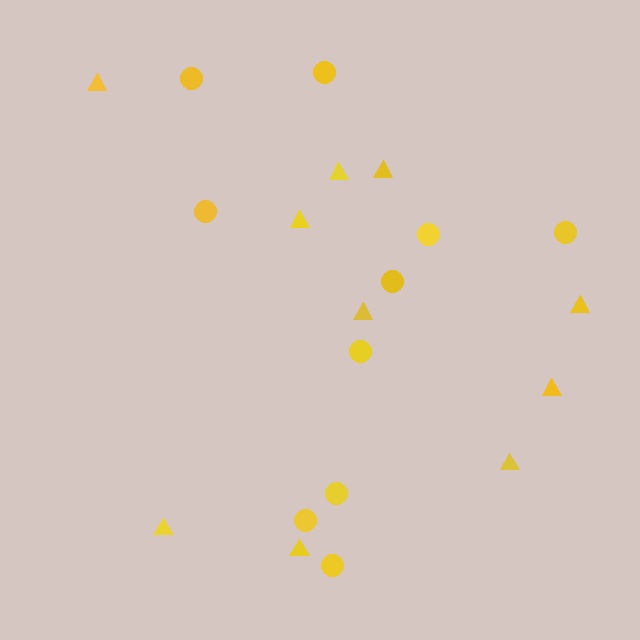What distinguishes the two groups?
There are 2 groups: one group of circles (10) and one group of triangles (10).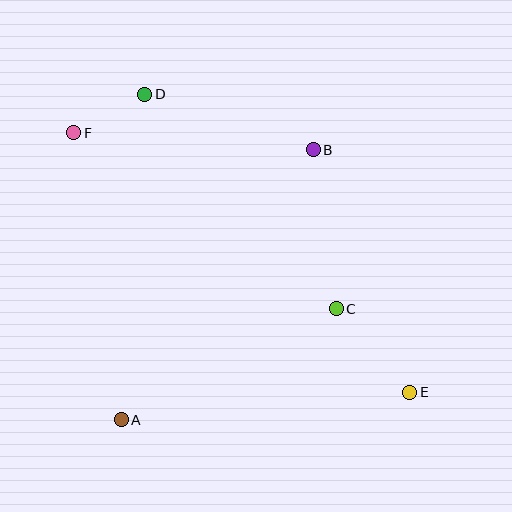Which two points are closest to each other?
Points D and F are closest to each other.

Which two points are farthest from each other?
Points E and F are farthest from each other.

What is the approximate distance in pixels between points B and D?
The distance between B and D is approximately 177 pixels.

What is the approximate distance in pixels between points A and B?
The distance between A and B is approximately 331 pixels.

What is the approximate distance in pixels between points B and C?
The distance between B and C is approximately 161 pixels.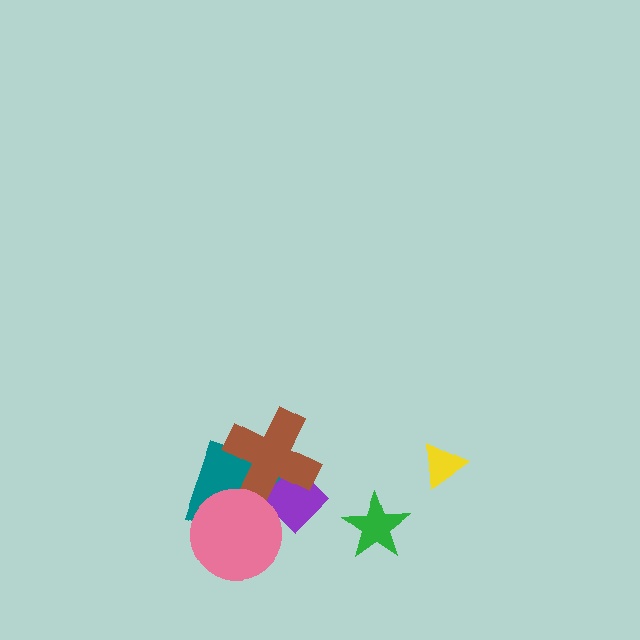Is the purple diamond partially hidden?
Yes, it is partially covered by another shape.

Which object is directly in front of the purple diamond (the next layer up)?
The brown cross is directly in front of the purple diamond.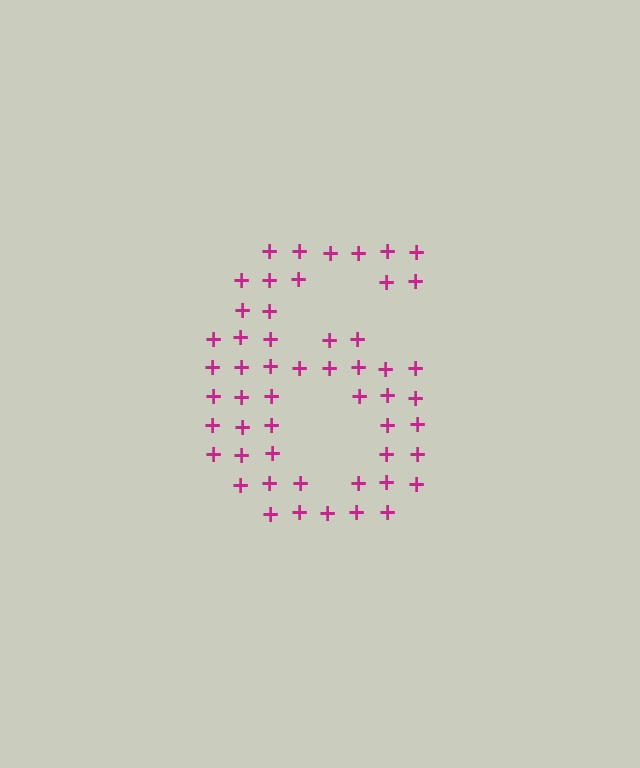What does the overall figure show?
The overall figure shows the digit 6.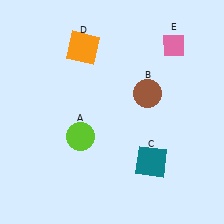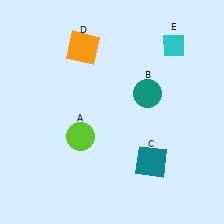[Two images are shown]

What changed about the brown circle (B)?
In Image 1, B is brown. In Image 2, it changed to teal.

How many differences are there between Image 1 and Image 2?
There are 2 differences between the two images.